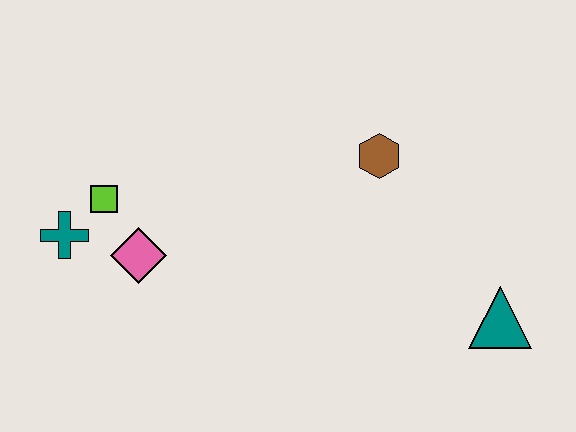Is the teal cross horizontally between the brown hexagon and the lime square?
No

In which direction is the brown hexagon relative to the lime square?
The brown hexagon is to the right of the lime square.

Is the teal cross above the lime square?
No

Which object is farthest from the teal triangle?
The teal cross is farthest from the teal triangle.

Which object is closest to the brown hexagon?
The teal triangle is closest to the brown hexagon.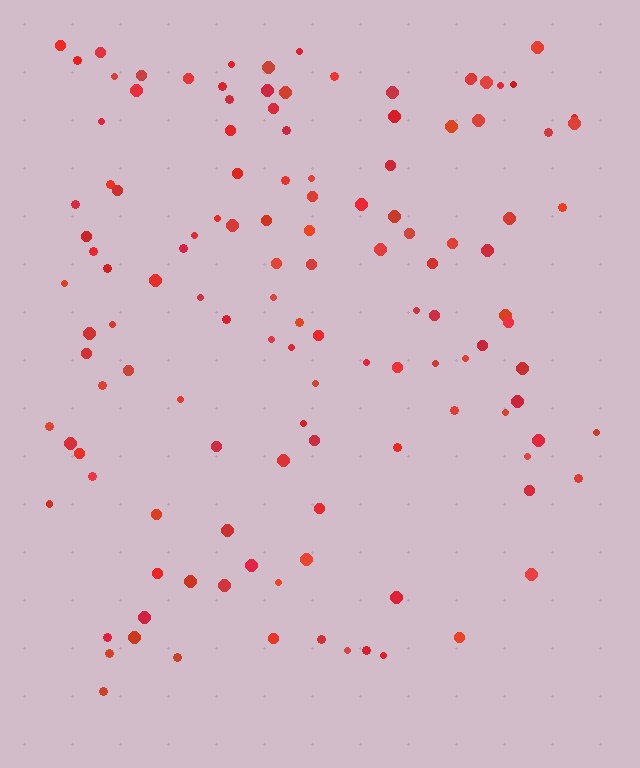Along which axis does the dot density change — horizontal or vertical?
Vertical.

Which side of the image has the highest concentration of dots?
The top.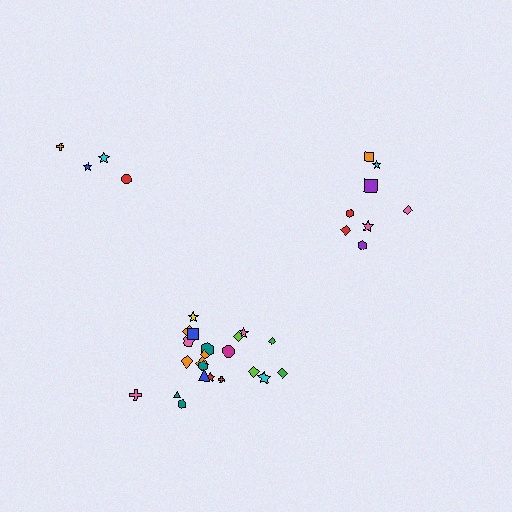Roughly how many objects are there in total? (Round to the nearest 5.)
Roughly 35 objects in total.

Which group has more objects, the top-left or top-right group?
The top-right group.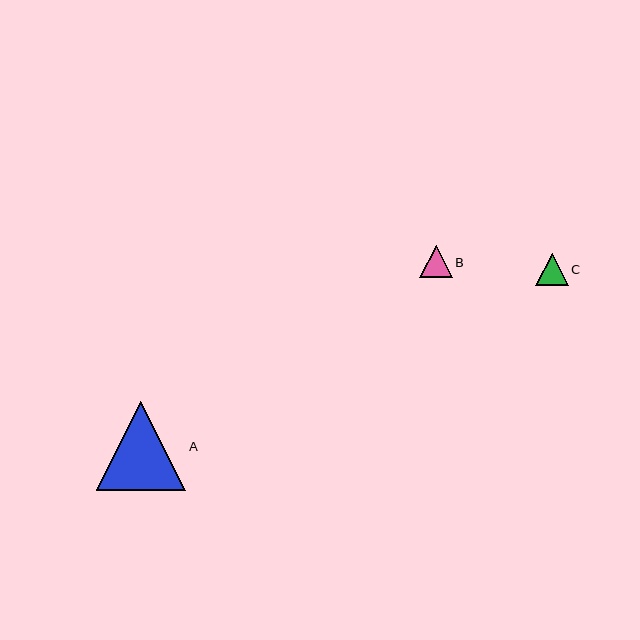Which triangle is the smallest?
Triangle B is the smallest with a size of approximately 32 pixels.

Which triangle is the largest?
Triangle A is the largest with a size of approximately 89 pixels.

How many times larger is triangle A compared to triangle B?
Triangle A is approximately 2.8 times the size of triangle B.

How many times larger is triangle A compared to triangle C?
Triangle A is approximately 2.7 times the size of triangle C.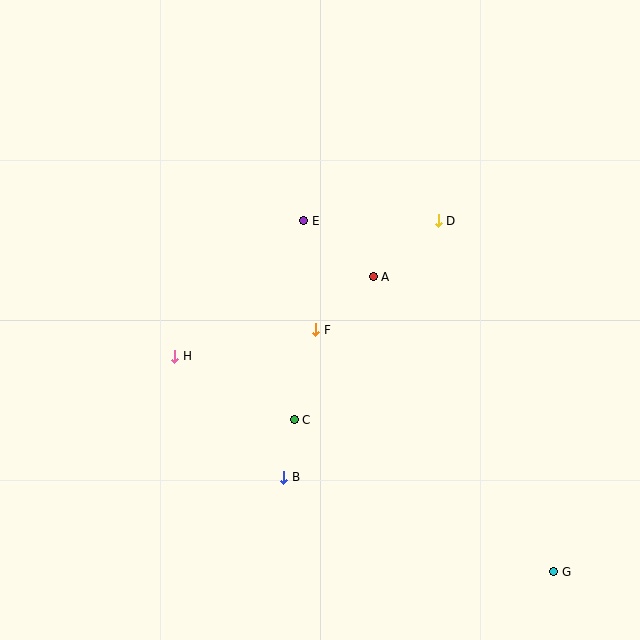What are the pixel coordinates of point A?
Point A is at (373, 277).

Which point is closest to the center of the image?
Point F at (316, 330) is closest to the center.